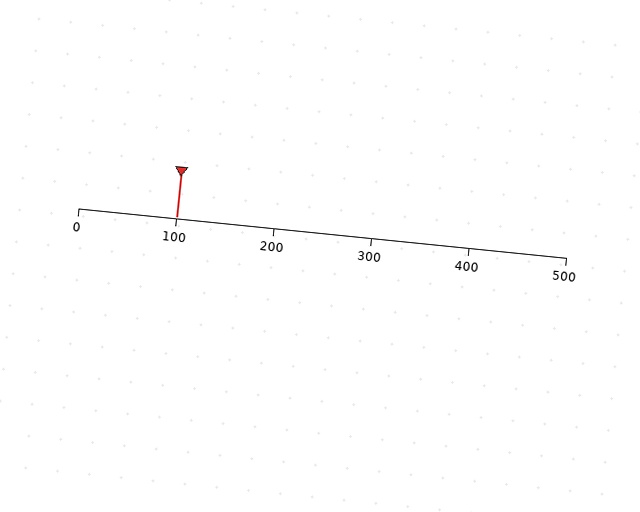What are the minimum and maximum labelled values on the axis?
The axis runs from 0 to 500.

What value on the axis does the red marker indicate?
The marker indicates approximately 100.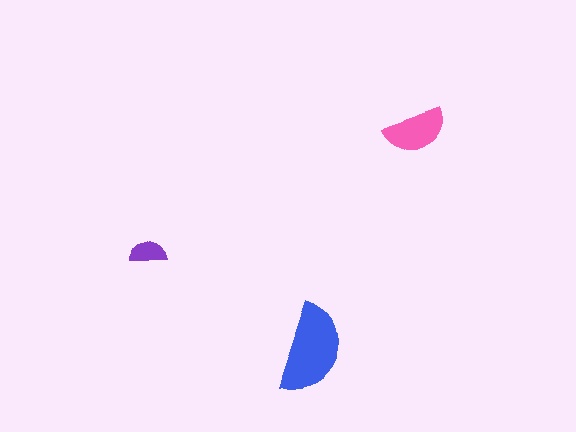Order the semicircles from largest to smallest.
the blue one, the pink one, the purple one.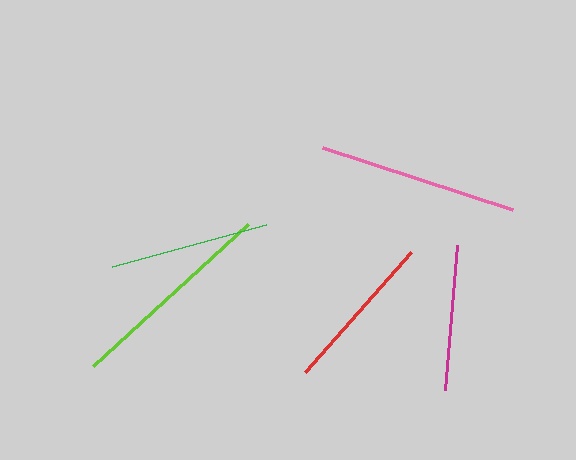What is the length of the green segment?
The green segment is approximately 160 pixels long.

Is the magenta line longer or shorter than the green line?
The green line is longer than the magenta line.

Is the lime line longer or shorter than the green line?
The lime line is longer than the green line.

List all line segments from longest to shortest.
From longest to shortest: lime, pink, green, red, magenta.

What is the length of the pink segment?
The pink segment is approximately 199 pixels long.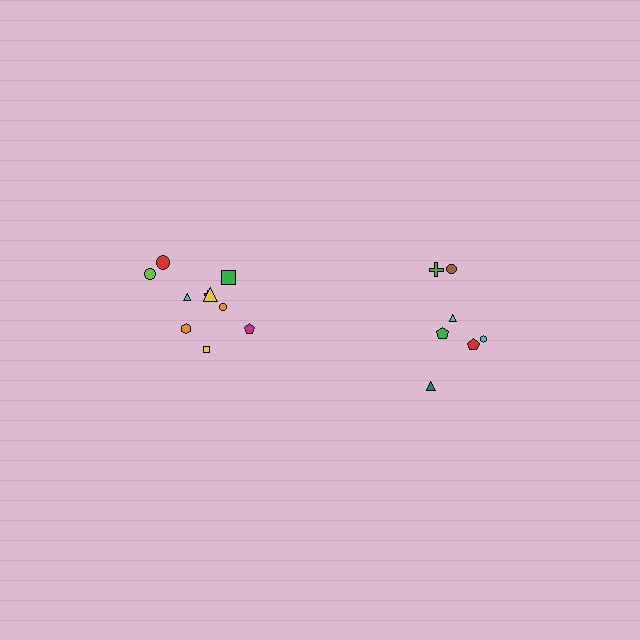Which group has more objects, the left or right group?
The left group.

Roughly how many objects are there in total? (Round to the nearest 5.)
Roughly 15 objects in total.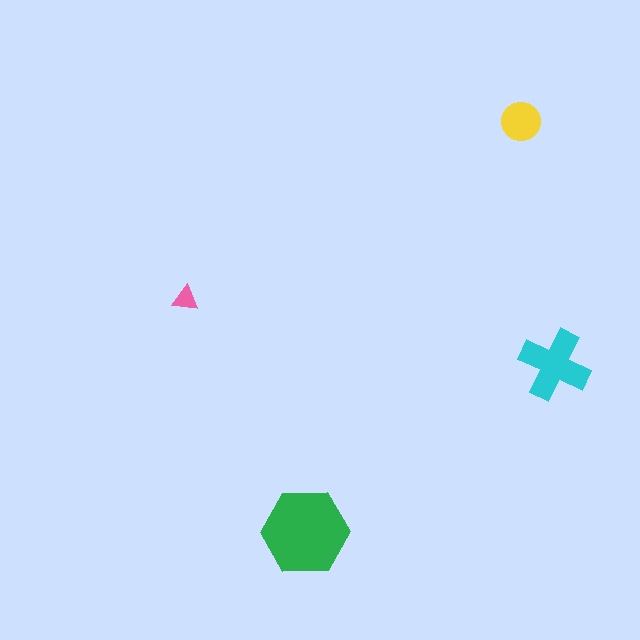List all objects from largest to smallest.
The green hexagon, the cyan cross, the yellow circle, the pink triangle.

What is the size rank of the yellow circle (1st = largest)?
3rd.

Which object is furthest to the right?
The cyan cross is rightmost.